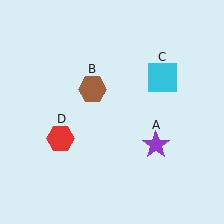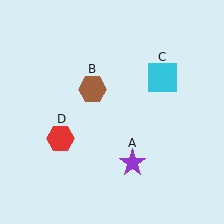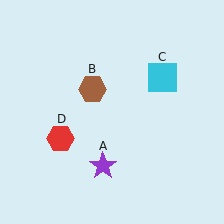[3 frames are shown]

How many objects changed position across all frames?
1 object changed position: purple star (object A).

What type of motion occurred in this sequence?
The purple star (object A) rotated clockwise around the center of the scene.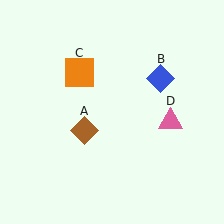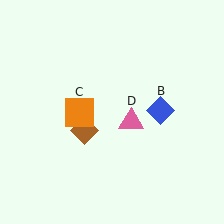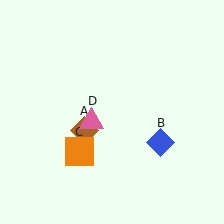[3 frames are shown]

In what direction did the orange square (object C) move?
The orange square (object C) moved down.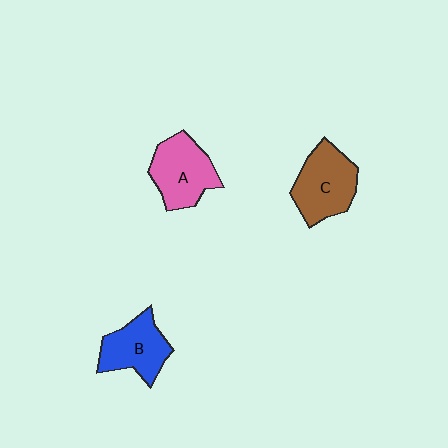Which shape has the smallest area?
Shape B (blue).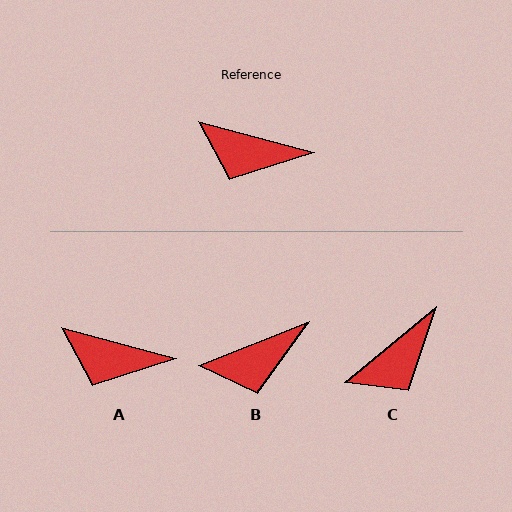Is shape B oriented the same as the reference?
No, it is off by about 37 degrees.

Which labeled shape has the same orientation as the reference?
A.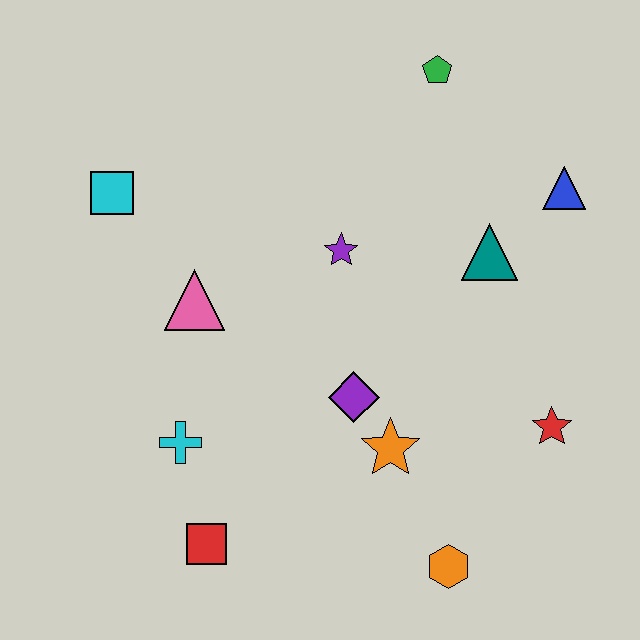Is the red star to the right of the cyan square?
Yes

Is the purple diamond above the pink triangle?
No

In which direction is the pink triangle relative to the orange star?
The pink triangle is to the left of the orange star.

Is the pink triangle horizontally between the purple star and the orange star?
No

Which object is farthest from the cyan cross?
The blue triangle is farthest from the cyan cross.